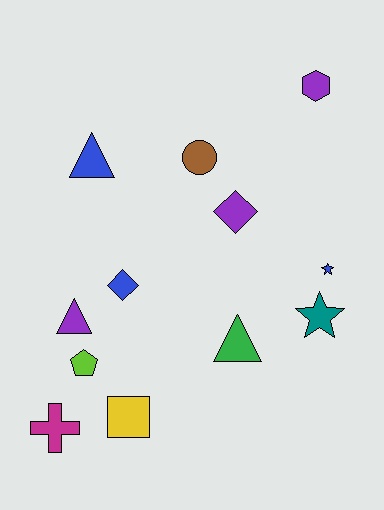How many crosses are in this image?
There is 1 cross.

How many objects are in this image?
There are 12 objects.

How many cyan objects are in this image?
There are no cyan objects.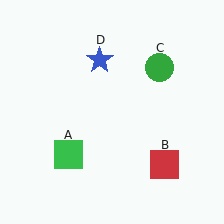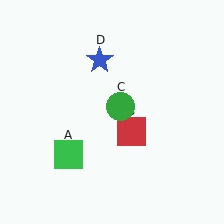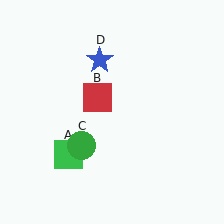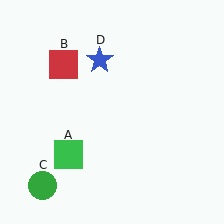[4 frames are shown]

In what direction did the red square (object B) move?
The red square (object B) moved up and to the left.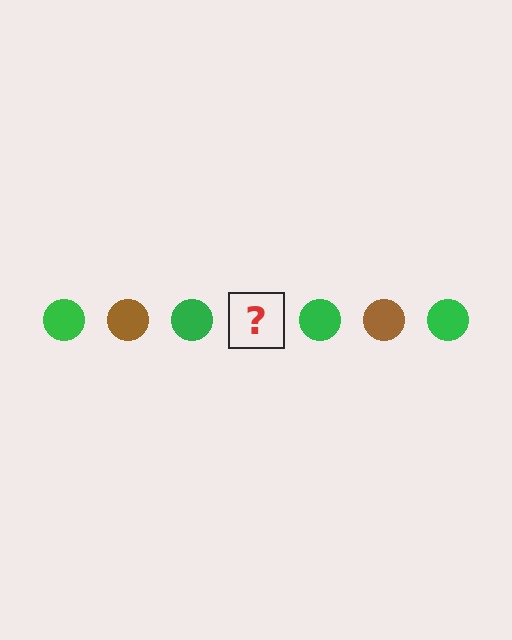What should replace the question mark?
The question mark should be replaced with a brown circle.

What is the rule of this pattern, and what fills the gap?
The rule is that the pattern cycles through green, brown circles. The gap should be filled with a brown circle.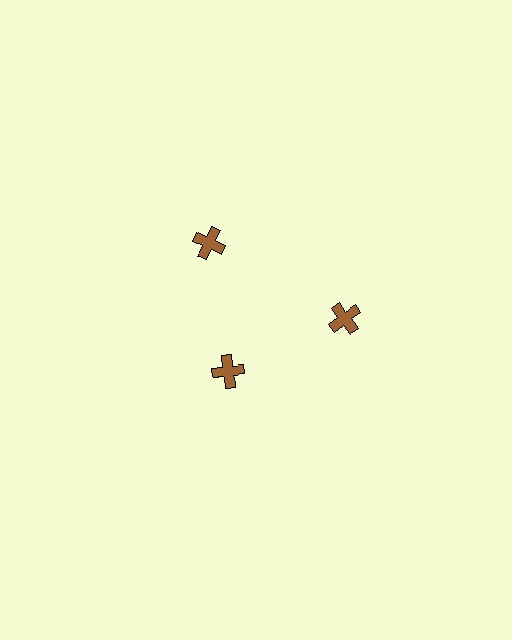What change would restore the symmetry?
The symmetry would be restored by moving it outward, back onto the ring so that all 3 crosses sit at equal angles and equal distance from the center.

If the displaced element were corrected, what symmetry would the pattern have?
It would have 3-fold rotational symmetry — the pattern would map onto itself every 120 degrees.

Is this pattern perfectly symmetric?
No. The 3 brown crosses are arranged in a ring, but one element near the 7 o'clock position is pulled inward toward the center, breaking the 3-fold rotational symmetry.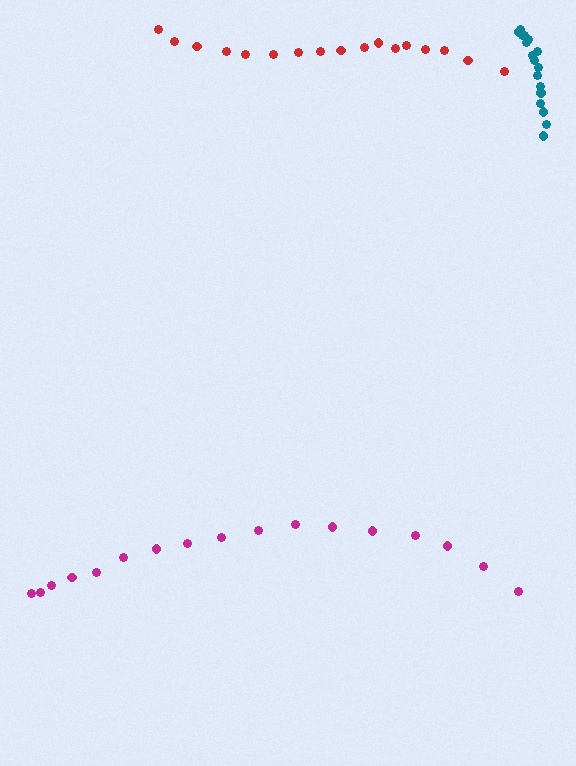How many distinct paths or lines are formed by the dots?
There are 3 distinct paths.